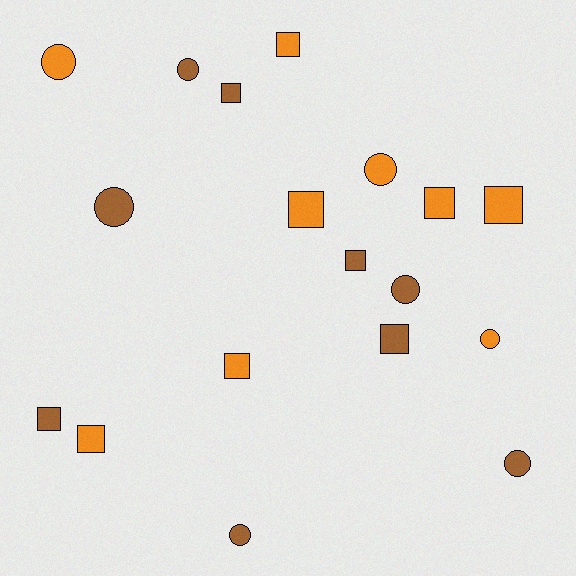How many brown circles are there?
There are 5 brown circles.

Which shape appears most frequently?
Square, with 10 objects.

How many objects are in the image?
There are 18 objects.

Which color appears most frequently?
Brown, with 9 objects.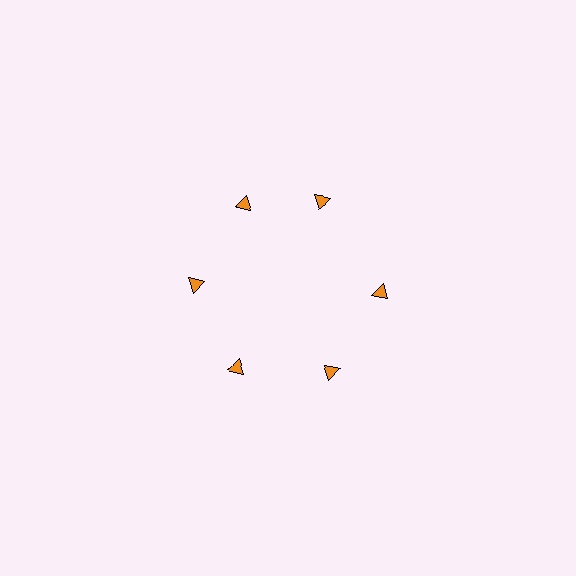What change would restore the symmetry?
The symmetry would be restored by rotating it back into even spacing with its neighbors so that all 6 triangles sit at equal angles and equal distance from the center.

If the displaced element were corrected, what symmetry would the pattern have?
It would have 6-fold rotational symmetry — the pattern would map onto itself every 60 degrees.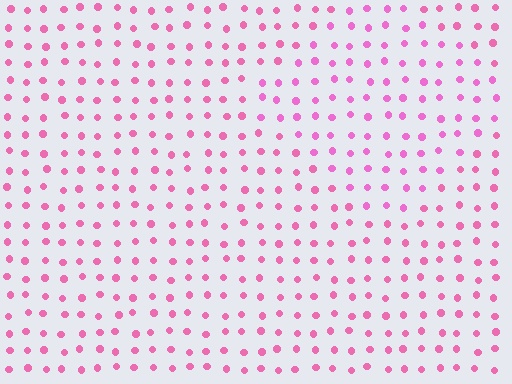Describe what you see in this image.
The image is filled with small pink elements in a uniform arrangement. A diamond-shaped region is visible where the elements are tinted to a slightly different hue, forming a subtle color boundary.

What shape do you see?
I see a diamond.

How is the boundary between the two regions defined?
The boundary is defined purely by a slight shift in hue (about 15 degrees). Spacing, size, and orientation are identical on both sides.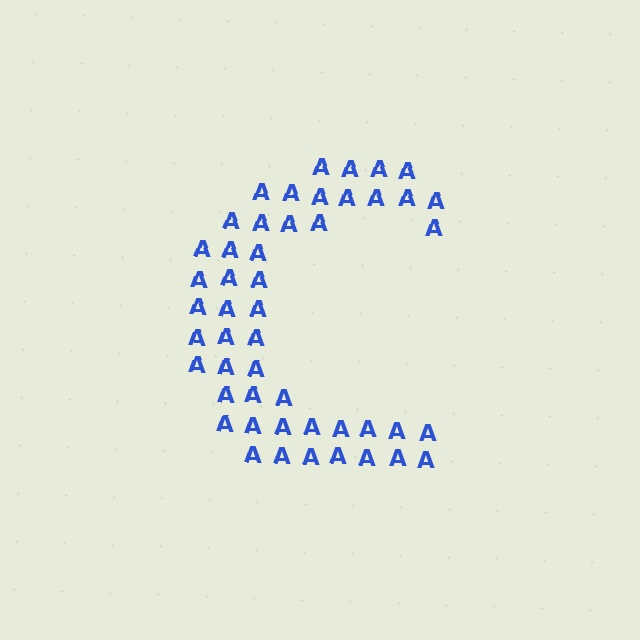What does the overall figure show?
The overall figure shows the letter C.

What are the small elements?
The small elements are letter A's.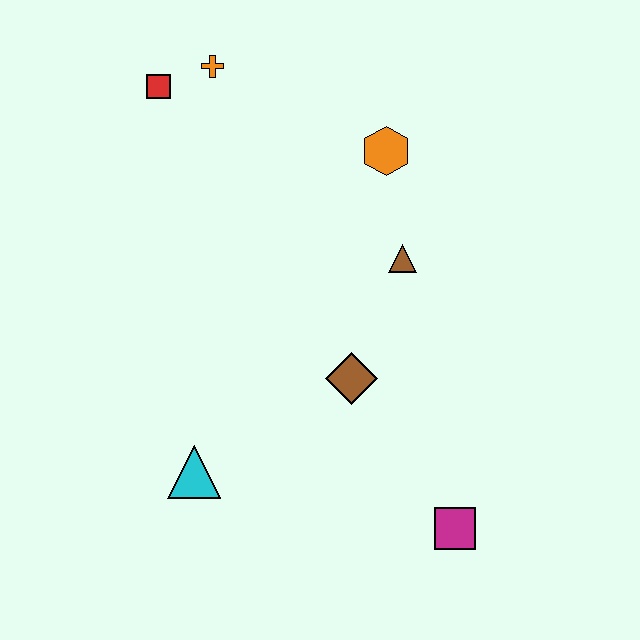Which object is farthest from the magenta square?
The red square is farthest from the magenta square.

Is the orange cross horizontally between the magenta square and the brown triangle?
No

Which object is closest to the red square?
The orange cross is closest to the red square.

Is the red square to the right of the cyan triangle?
No